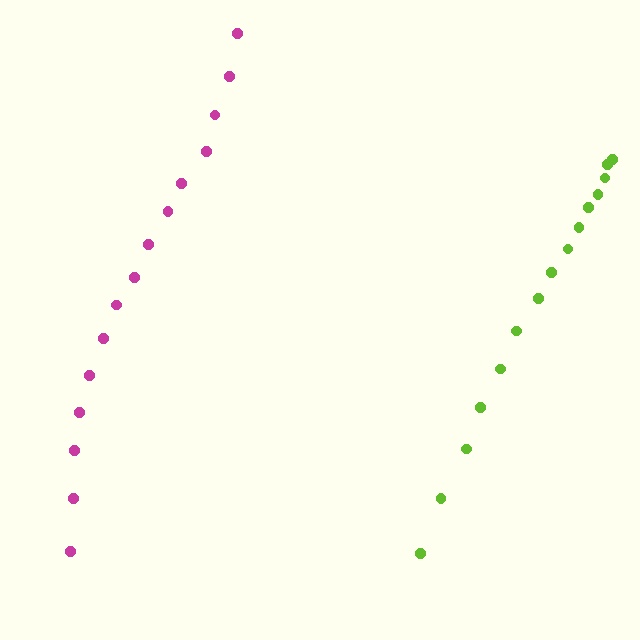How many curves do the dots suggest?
There are 2 distinct paths.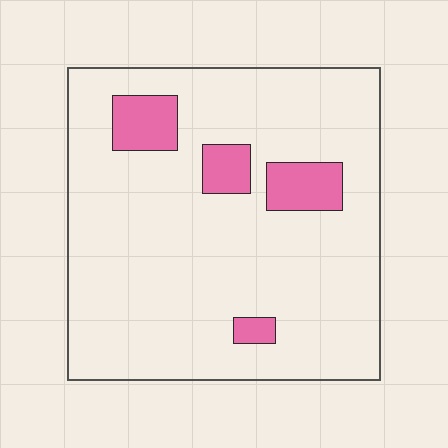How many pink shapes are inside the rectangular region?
4.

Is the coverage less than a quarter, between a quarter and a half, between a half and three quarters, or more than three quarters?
Less than a quarter.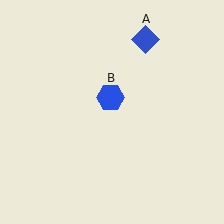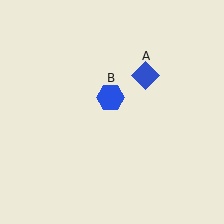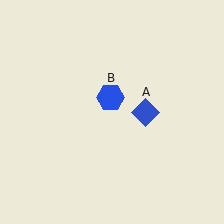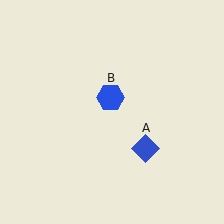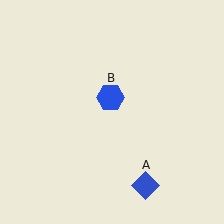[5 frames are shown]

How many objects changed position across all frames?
1 object changed position: blue diamond (object A).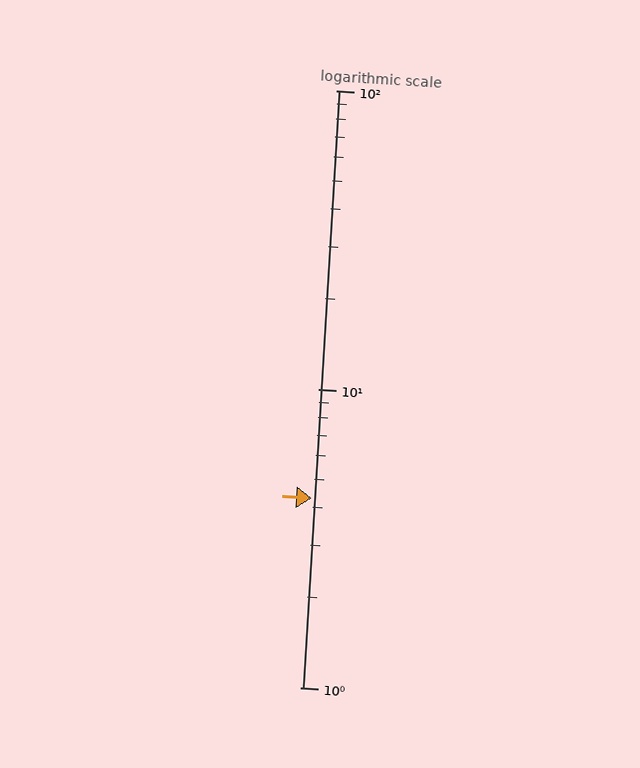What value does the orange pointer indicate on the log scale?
The pointer indicates approximately 4.3.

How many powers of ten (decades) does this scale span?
The scale spans 2 decades, from 1 to 100.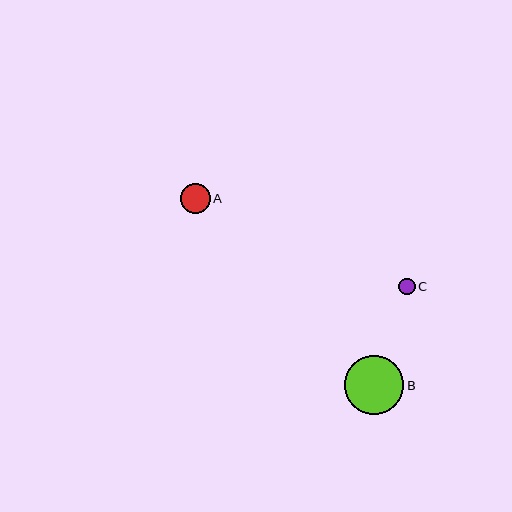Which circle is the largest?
Circle B is the largest with a size of approximately 59 pixels.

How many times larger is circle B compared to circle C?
Circle B is approximately 3.6 times the size of circle C.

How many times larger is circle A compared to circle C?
Circle A is approximately 1.8 times the size of circle C.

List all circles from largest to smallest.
From largest to smallest: B, A, C.